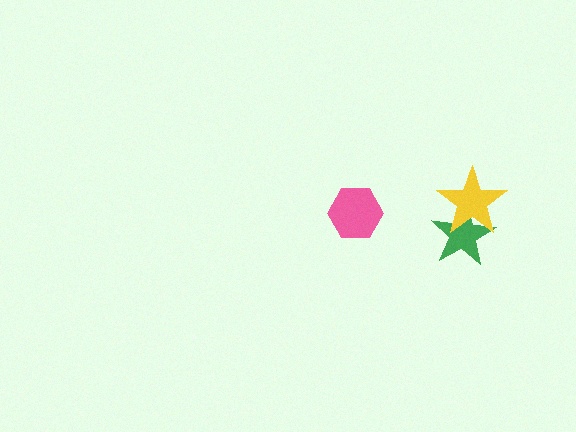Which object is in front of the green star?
The yellow star is in front of the green star.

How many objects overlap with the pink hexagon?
0 objects overlap with the pink hexagon.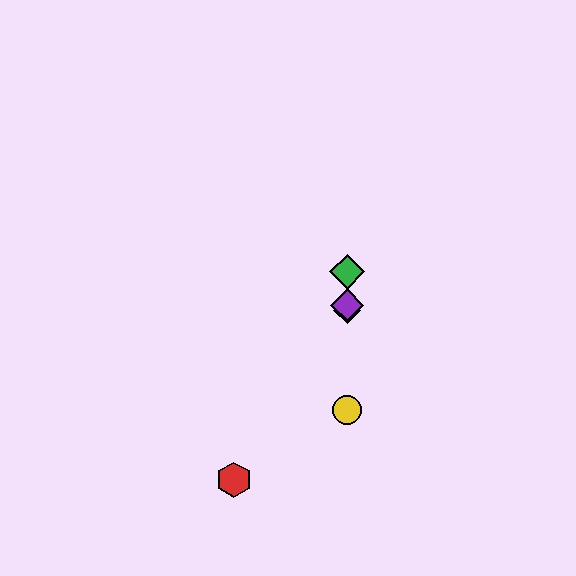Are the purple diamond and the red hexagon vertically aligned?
No, the purple diamond is at x≈347 and the red hexagon is at x≈234.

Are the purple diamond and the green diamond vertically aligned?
Yes, both are at x≈347.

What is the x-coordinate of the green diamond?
The green diamond is at x≈347.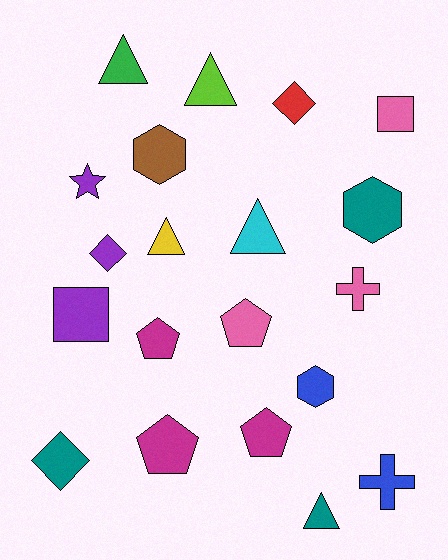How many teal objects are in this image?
There are 3 teal objects.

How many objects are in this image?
There are 20 objects.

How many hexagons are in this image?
There are 3 hexagons.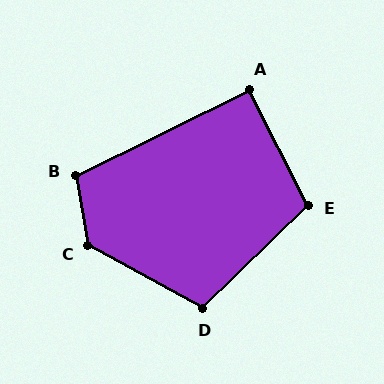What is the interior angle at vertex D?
Approximately 107 degrees (obtuse).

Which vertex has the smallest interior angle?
A, at approximately 91 degrees.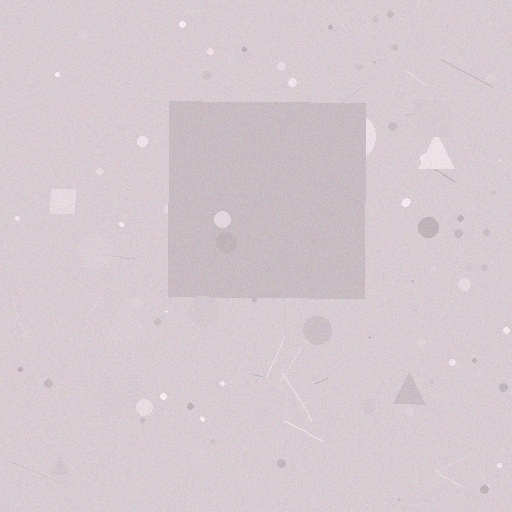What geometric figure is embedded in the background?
A square is embedded in the background.